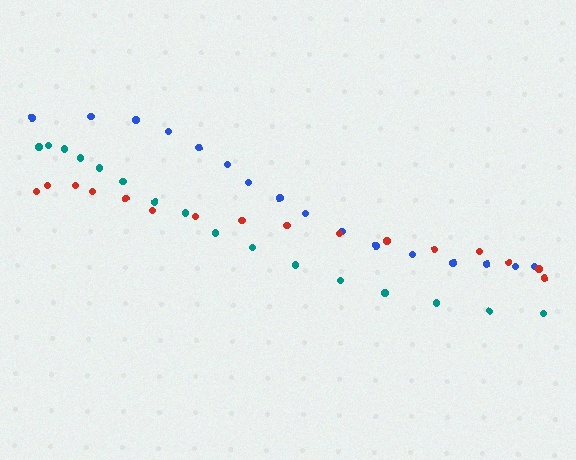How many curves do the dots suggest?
There are 3 distinct paths.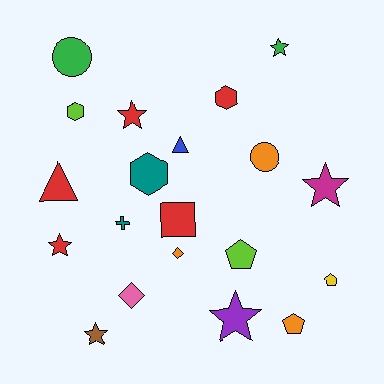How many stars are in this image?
There are 6 stars.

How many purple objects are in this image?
There is 1 purple object.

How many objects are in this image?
There are 20 objects.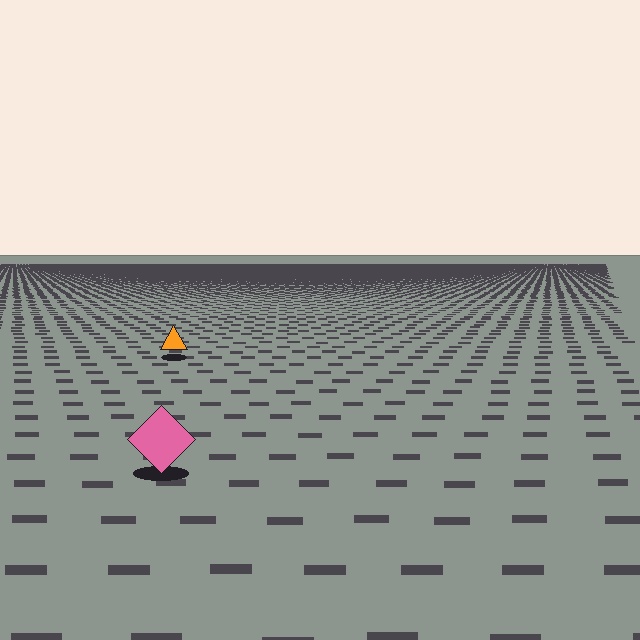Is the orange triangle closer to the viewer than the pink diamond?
No. The pink diamond is closer — you can tell from the texture gradient: the ground texture is coarser near it.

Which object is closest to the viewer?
The pink diamond is closest. The texture marks near it are larger and more spread out.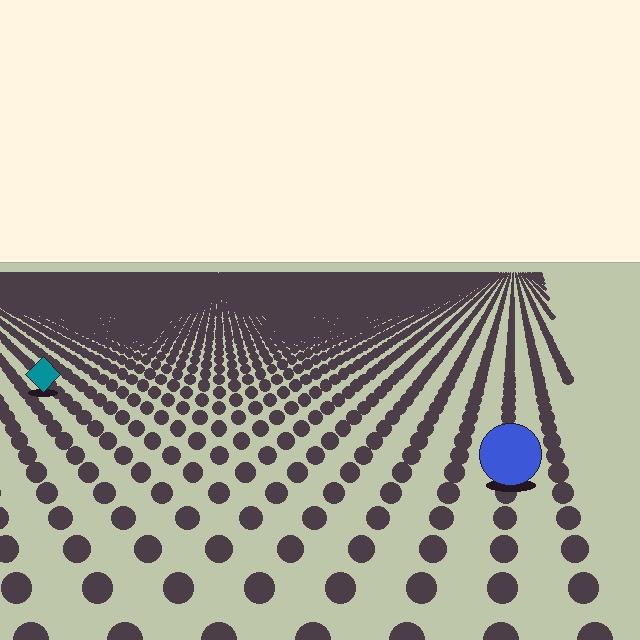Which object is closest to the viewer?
The blue circle is closest. The texture marks near it are larger and more spread out.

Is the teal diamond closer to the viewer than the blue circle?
No. The blue circle is closer — you can tell from the texture gradient: the ground texture is coarser near it.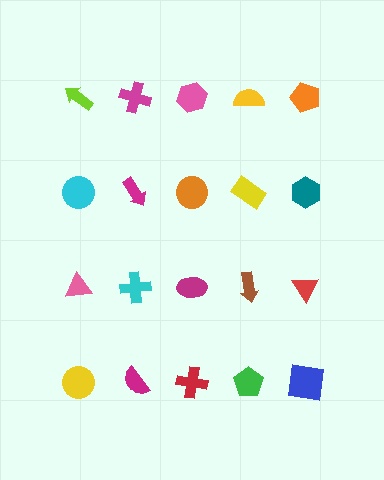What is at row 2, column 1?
A cyan circle.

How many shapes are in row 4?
5 shapes.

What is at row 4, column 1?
A yellow circle.